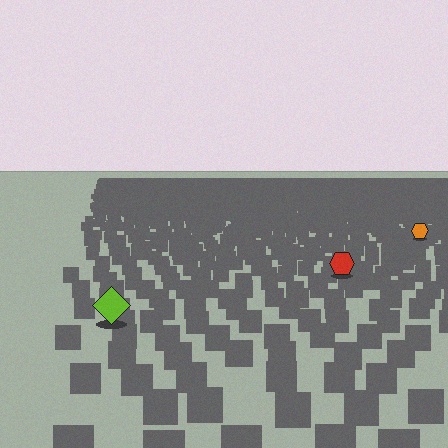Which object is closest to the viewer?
The lime diamond is closest. The texture marks near it are larger and more spread out.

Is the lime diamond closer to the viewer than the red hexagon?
Yes. The lime diamond is closer — you can tell from the texture gradient: the ground texture is coarser near it.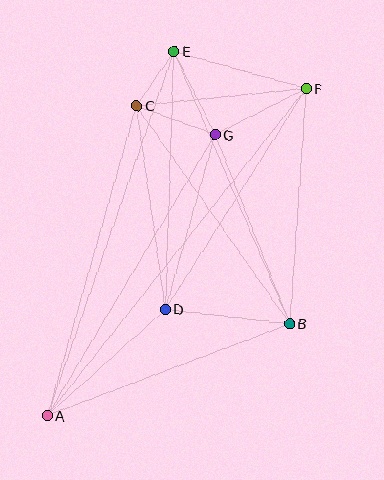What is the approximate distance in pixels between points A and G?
The distance between A and G is approximately 327 pixels.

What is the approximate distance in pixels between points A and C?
The distance between A and C is approximately 323 pixels.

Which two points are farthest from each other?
Points A and F are farthest from each other.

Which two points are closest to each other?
Points C and E are closest to each other.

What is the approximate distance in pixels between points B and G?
The distance between B and G is approximately 203 pixels.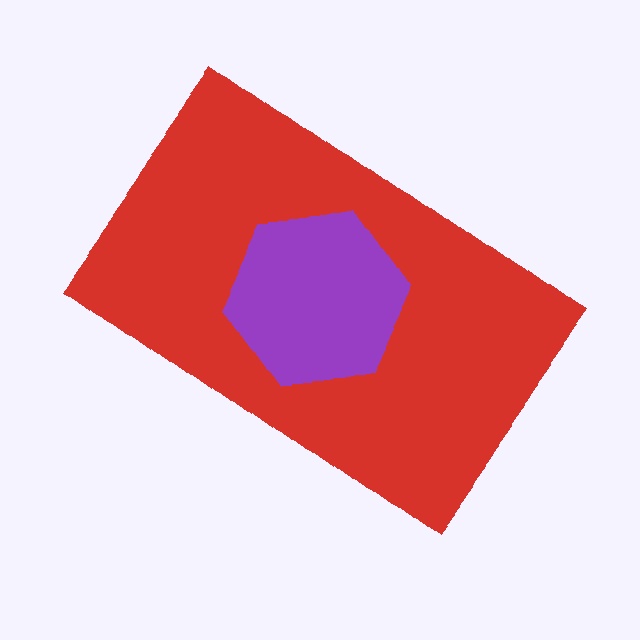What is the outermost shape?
The red rectangle.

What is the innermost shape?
The purple hexagon.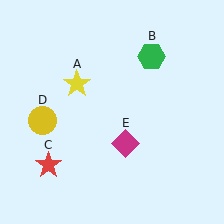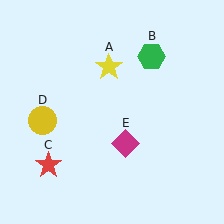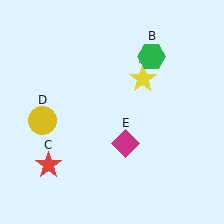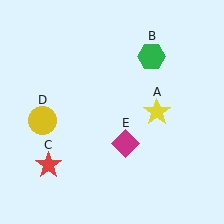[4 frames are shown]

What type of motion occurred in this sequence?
The yellow star (object A) rotated clockwise around the center of the scene.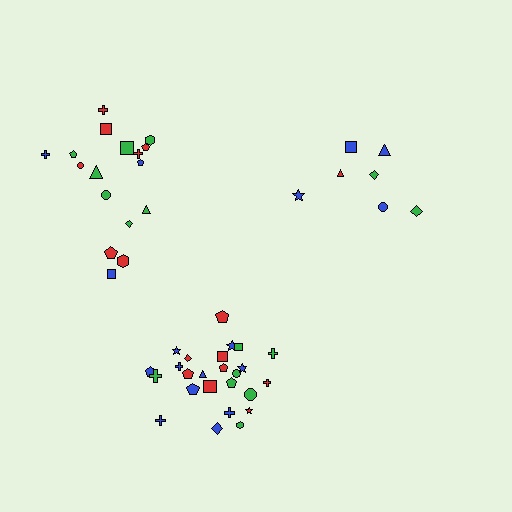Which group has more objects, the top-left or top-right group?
The top-left group.